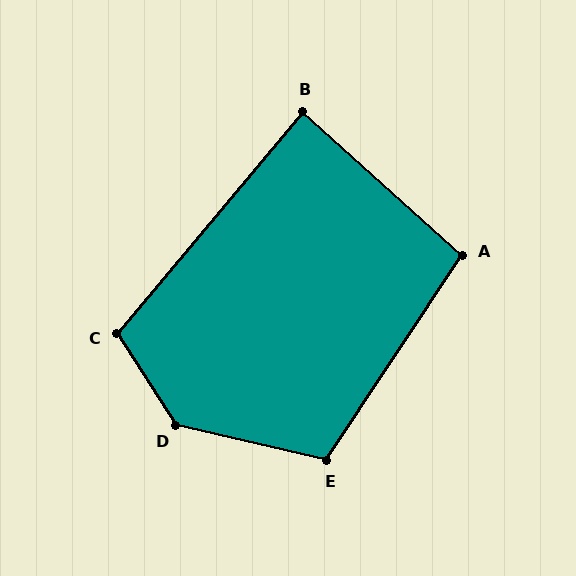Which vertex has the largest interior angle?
D, at approximately 136 degrees.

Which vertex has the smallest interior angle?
B, at approximately 88 degrees.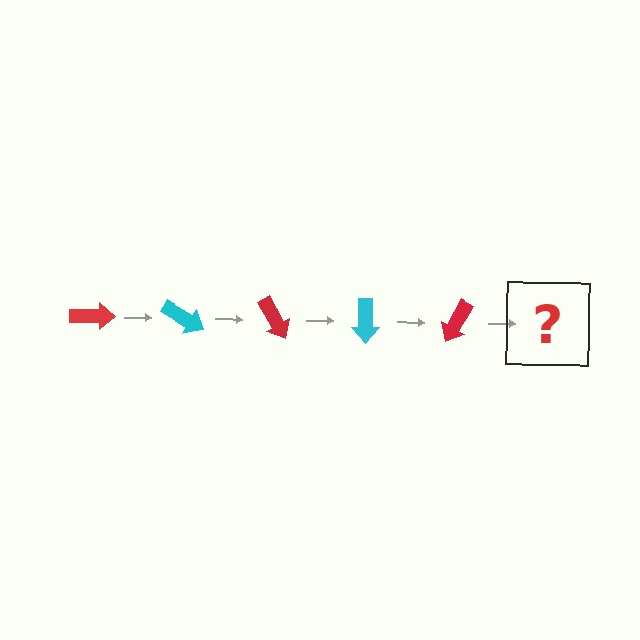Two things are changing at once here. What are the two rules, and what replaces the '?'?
The two rules are that it rotates 30 degrees each step and the color cycles through red and cyan. The '?' should be a cyan arrow, rotated 150 degrees from the start.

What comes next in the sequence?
The next element should be a cyan arrow, rotated 150 degrees from the start.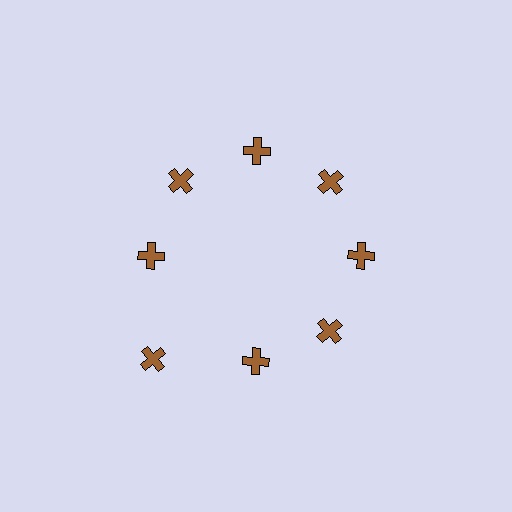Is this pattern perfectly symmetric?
No. The 8 brown crosses are arranged in a ring, but one element near the 8 o'clock position is pushed outward from the center, breaking the 8-fold rotational symmetry.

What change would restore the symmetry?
The symmetry would be restored by moving it inward, back onto the ring so that all 8 crosses sit at equal angles and equal distance from the center.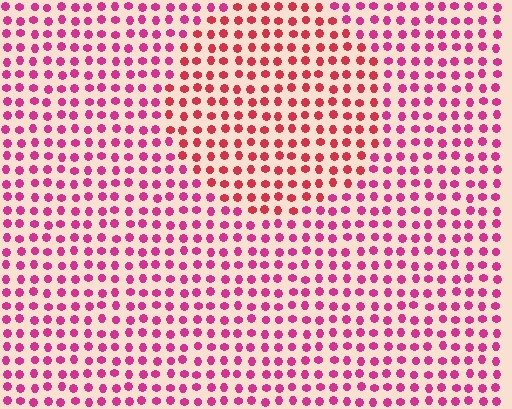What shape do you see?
I see a circle.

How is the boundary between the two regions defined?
The boundary is defined purely by a slight shift in hue (about 27 degrees). Spacing, size, and orientation are identical on both sides.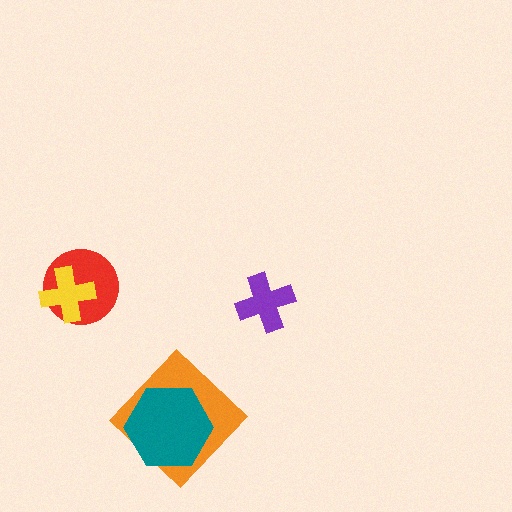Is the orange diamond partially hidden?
Yes, it is partially covered by another shape.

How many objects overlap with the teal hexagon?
1 object overlaps with the teal hexagon.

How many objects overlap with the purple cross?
0 objects overlap with the purple cross.